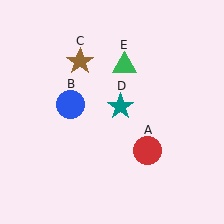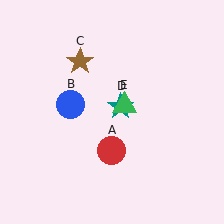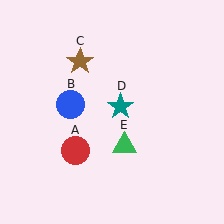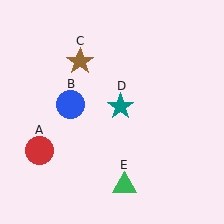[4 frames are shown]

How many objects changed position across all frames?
2 objects changed position: red circle (object A), green triangle (object E).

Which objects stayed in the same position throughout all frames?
Blue circle (object B) and brown star (object C) and teal star (object D) remained stationary.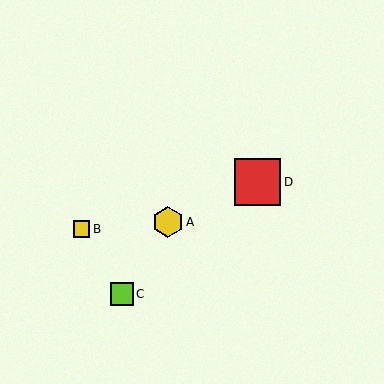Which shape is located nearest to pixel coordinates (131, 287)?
The lime square (labeled C) at (122, 294) is nearest to that location.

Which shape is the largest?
The red square (labeled D) is the largest.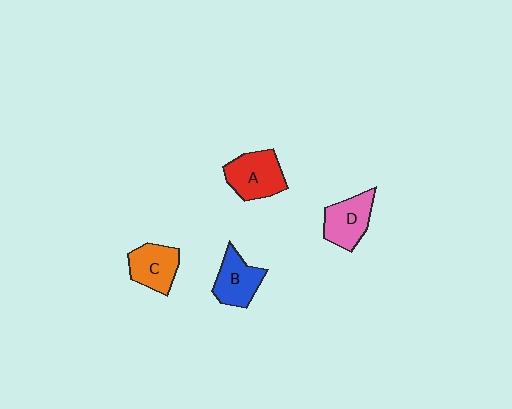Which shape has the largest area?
Shape A (red).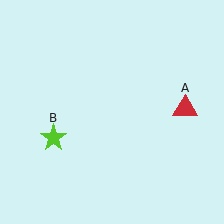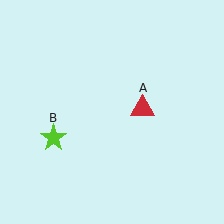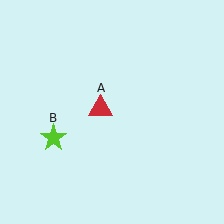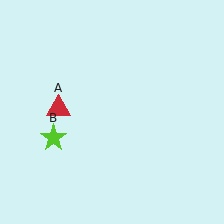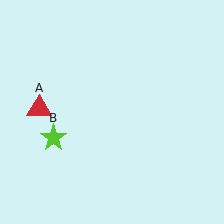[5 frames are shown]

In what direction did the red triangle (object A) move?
The red triangle (object A) moved left.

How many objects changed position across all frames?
1 object changed position: red triangle (object A).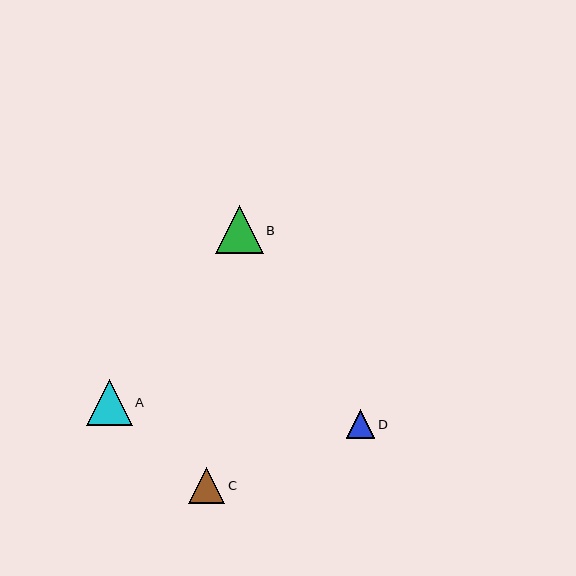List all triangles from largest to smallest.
From largest to smallest: B, A, C, D.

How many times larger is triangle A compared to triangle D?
Triangle A is approximately 1.6 times the size of triangle D.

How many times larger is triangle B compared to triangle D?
Triangle B is approximately 1.7 times the size of triangle D.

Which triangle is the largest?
Triangle B is the largest with a size of approximately 48 pixels.